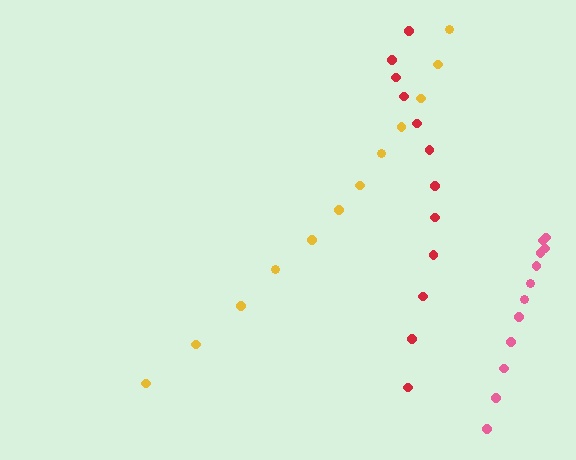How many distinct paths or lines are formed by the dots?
There are 3 distinct paths.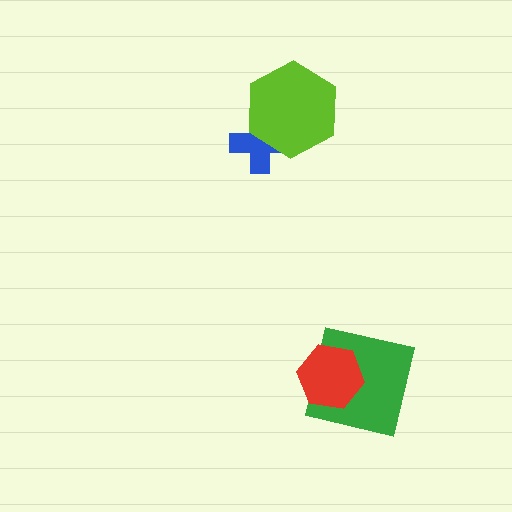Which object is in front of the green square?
The red hexagon is in front of the green square.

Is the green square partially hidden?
Yes, it is partially covered by another shape.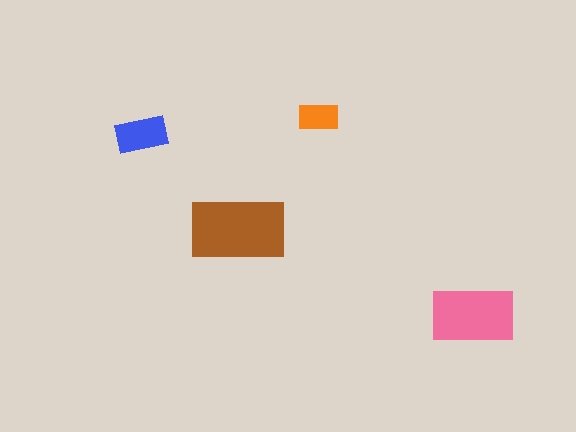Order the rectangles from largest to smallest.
the brown one, the pink one, the blue one, the orange one.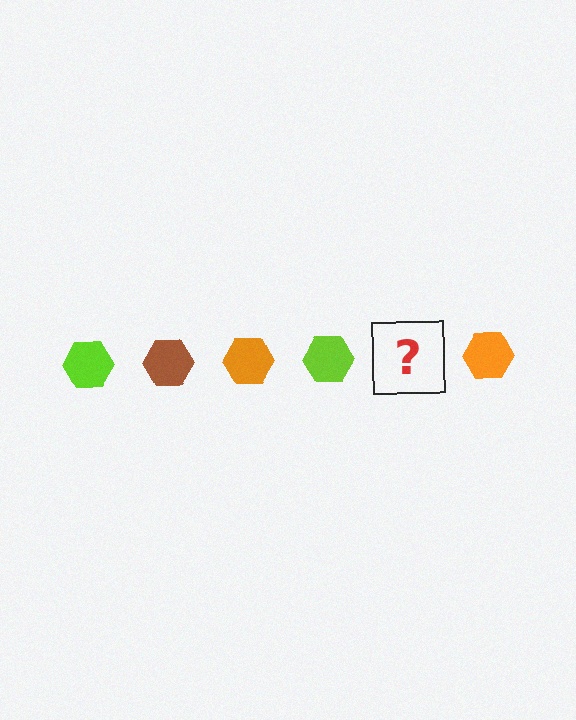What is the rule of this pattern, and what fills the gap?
The rule is that the pattern cycles through lime, brown, orange hexagons. The gap should be filled with a brown hexagon.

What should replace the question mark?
The question mark should be replaced with a brown hexagon.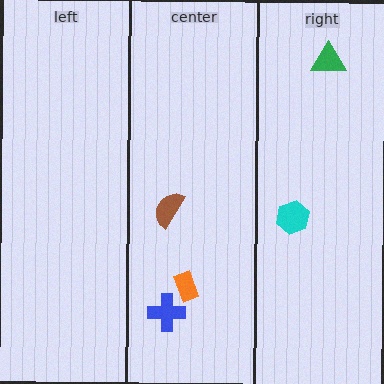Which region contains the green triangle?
The right region.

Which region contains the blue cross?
The center region.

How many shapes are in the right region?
2.